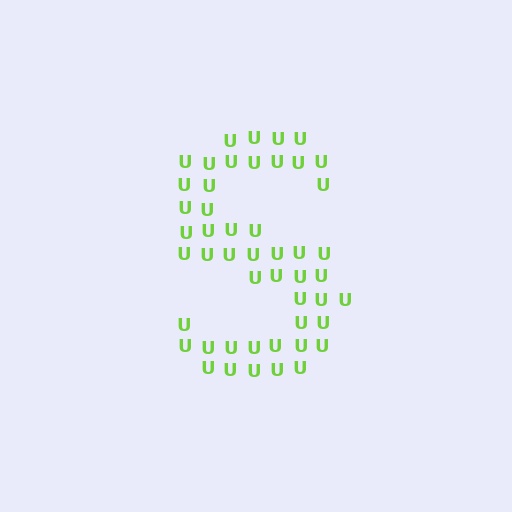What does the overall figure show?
The overall figure shows the letter S.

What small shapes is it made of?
It is made of small letter U's.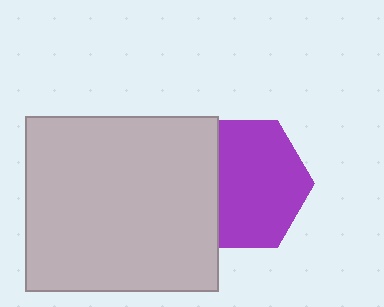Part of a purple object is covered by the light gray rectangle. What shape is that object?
It is a hexagon.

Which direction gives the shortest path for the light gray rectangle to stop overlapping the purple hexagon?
Moving left gives the shortest separation.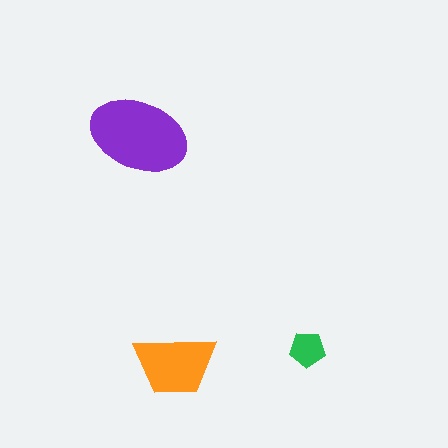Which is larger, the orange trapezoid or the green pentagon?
The orange trapezoid.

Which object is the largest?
The purple ellipse.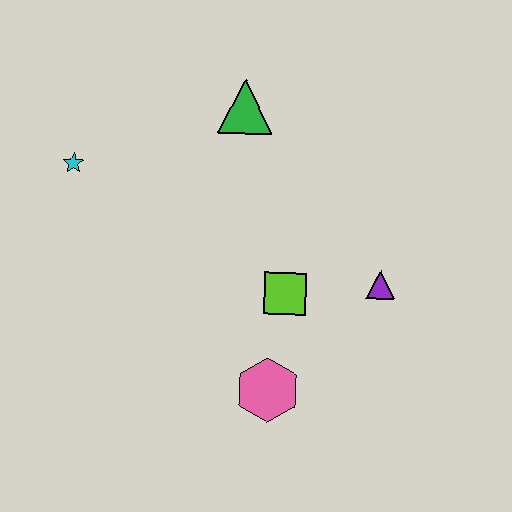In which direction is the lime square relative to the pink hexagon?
The lime square is above the pink hexagon.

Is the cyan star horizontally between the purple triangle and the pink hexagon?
No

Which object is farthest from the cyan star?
The purple triangle is farthest from the cyan star.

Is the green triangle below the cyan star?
No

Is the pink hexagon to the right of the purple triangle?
No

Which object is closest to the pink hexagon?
The lime square is closest to the pink hexagon.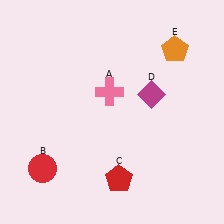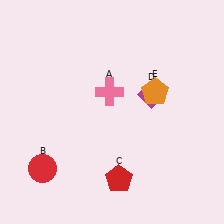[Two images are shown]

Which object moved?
The orange pentagon (E) moved down.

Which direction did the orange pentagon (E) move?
The orange pentagon (E) moved down.